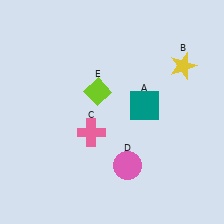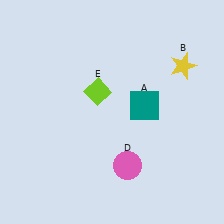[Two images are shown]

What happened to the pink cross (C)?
The pink cross (C) was removed in Image 2. It was in the bottom-left area of Image 1.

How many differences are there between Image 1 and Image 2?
There is 1 difference between the two images.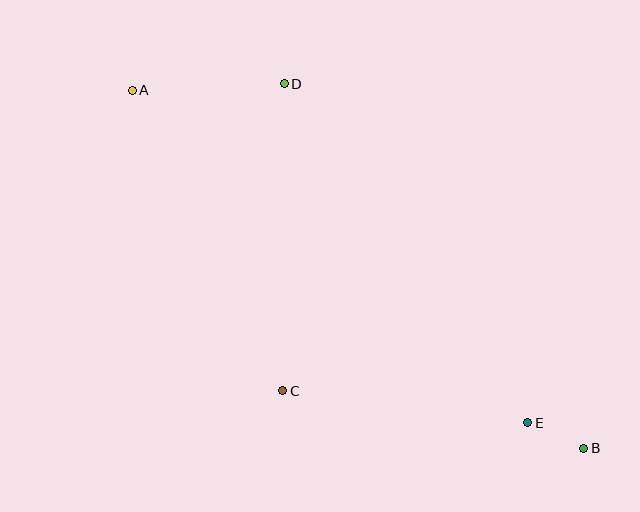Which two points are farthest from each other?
Points A and B are farthest from each other.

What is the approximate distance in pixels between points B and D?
The distance between B and D is approximately 472 pixels.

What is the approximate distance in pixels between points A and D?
The distance between A and D is approximately 152 pixels.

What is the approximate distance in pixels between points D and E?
The distance between D and E is approximately 417 pixels.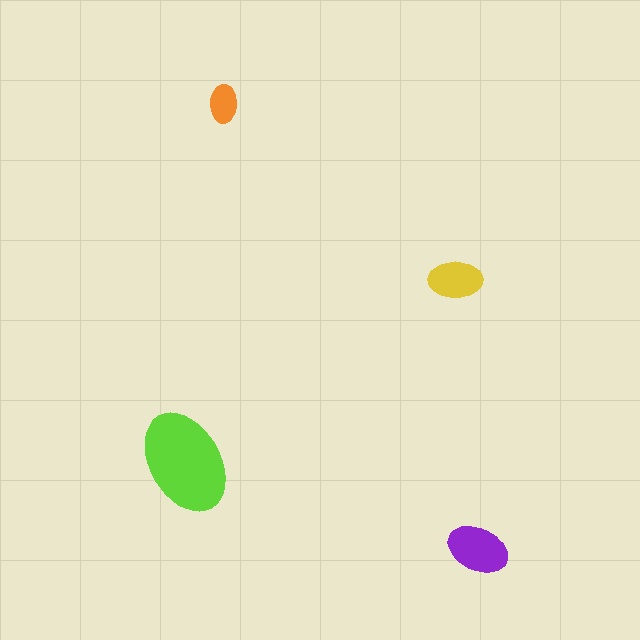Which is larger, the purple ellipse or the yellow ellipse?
The purple one.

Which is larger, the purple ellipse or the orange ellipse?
The purple one.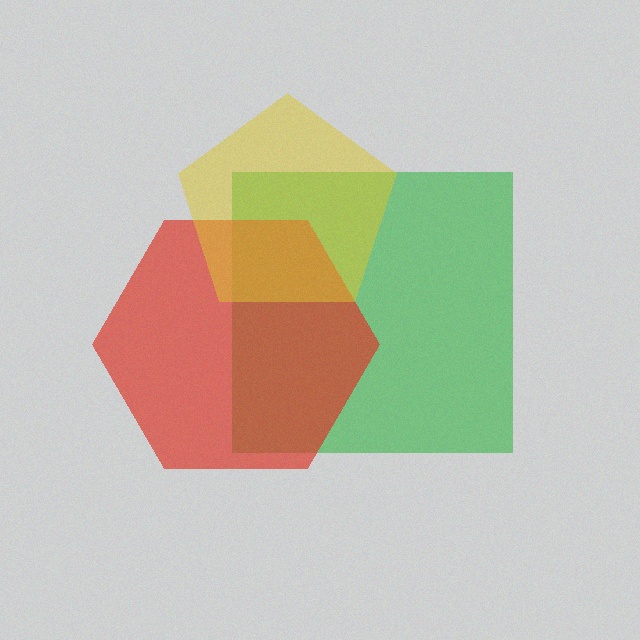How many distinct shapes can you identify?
There are 3 distinct shapes: a green square, a red hexagon, a yellow pentagon.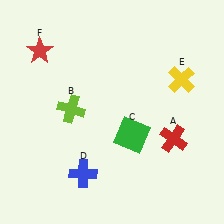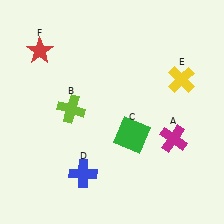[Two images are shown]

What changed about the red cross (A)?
In Image 1, A is red. In Image 2, it changed to magenta.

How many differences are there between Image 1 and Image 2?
There is 1 difference between the two images.